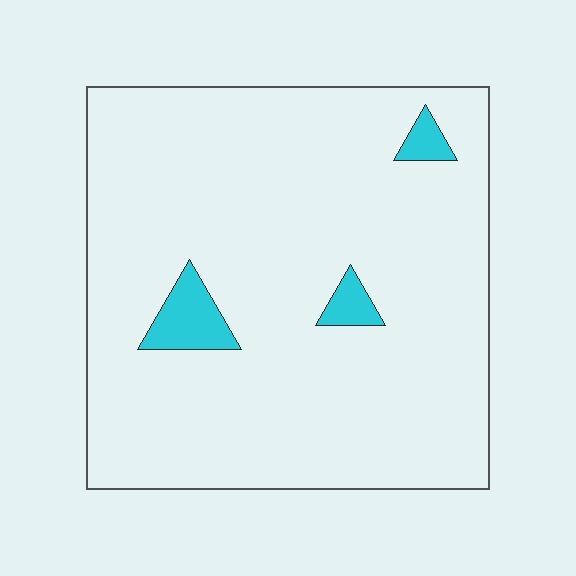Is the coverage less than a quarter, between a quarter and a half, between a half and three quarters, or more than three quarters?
Less than a quarter.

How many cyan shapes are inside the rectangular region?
3.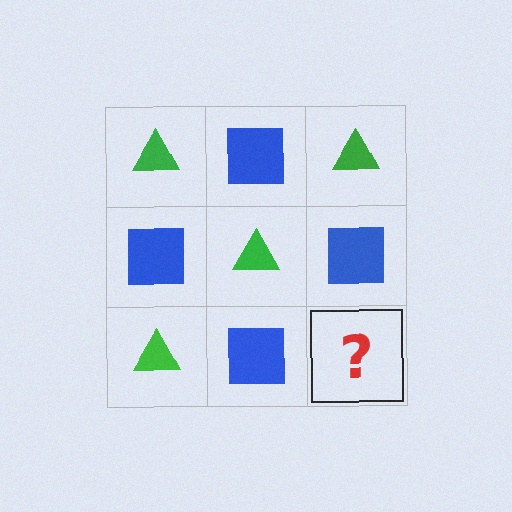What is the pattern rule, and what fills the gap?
The rule is that it alternates green triangle and blue square in a checkerboard pattern. The gap should be filled with a green triangle.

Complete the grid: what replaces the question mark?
The question mark should be replaced with a green triangle.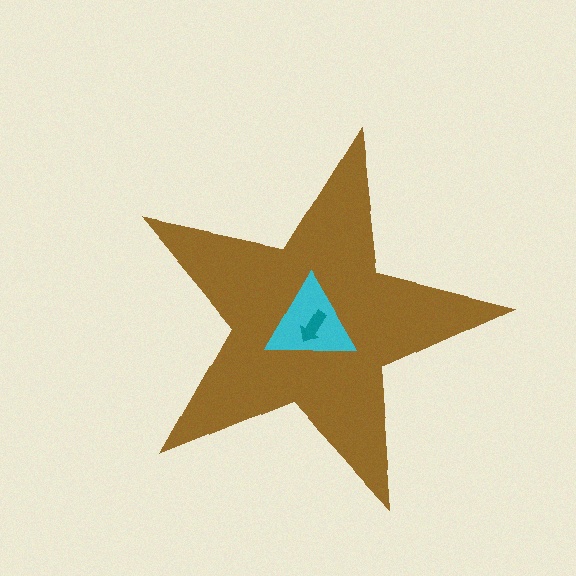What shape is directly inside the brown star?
The cyan triangle.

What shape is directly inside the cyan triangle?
The teal arrow.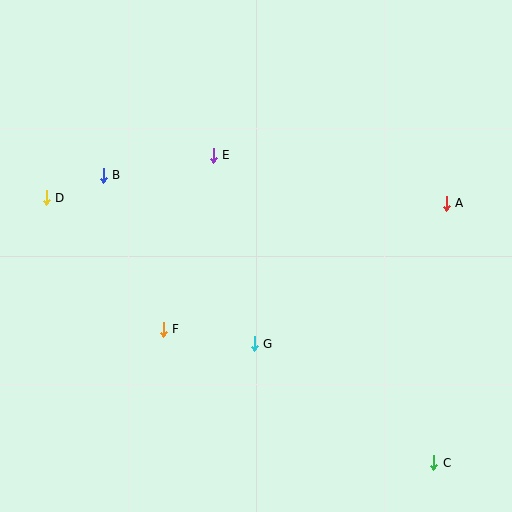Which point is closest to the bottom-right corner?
Point C is closest to the bottom-right corner.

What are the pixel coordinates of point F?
Point F is at (163, 329).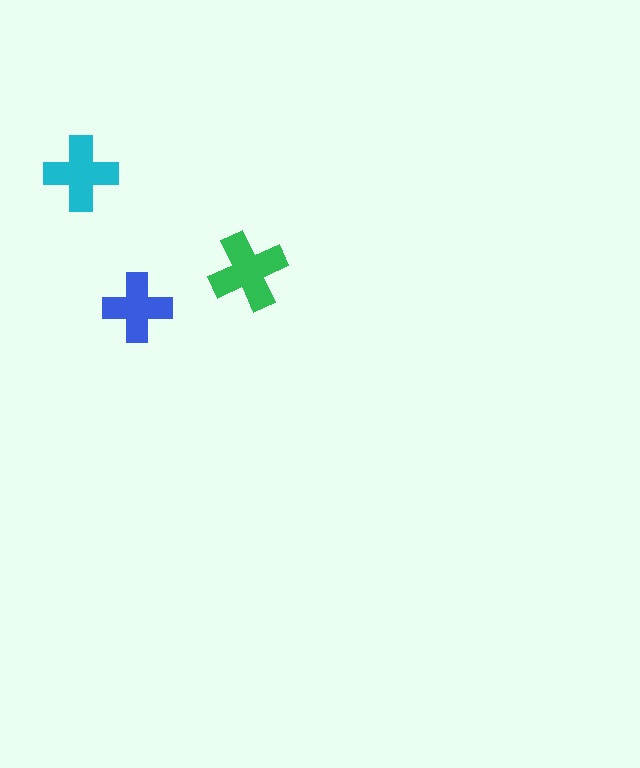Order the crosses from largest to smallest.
the green one, the cyan one, the blue one.